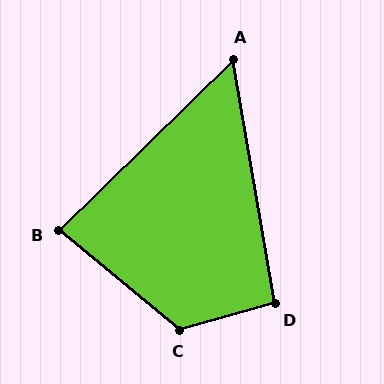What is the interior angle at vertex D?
Approximately 96 degrees (obtuse).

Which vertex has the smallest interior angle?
A, at approximately 55 degrees.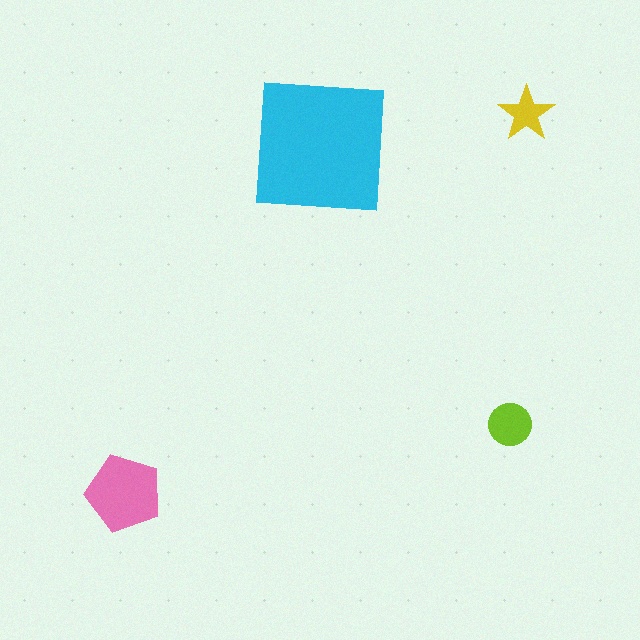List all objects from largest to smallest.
The cyan square, the pink pentagon, the lime circle, the yellow star.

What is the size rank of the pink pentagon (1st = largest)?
2nd.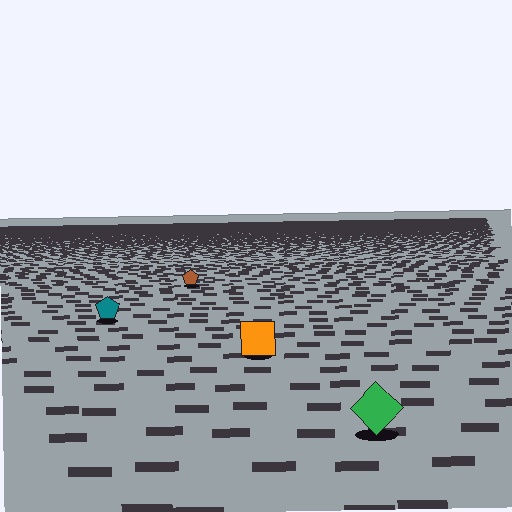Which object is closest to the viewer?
The green diamond is closest. The texture marks near it are larger and more spread out.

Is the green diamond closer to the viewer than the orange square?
Yes. The green diamond is closer — you can tell from the texture gradient: the ground texture is coarser near it.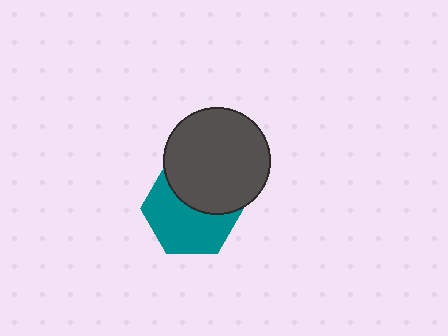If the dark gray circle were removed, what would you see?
You would see the complete teal hexagon.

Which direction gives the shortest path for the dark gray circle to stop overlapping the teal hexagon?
Moving up gives the shortest separation.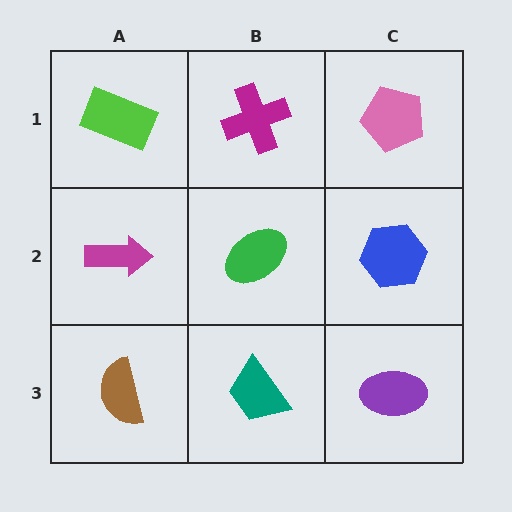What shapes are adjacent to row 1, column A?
A magenta arrow (row 2, column A), a magenta cross (row 1, column B).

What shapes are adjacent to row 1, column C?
A blue hexagon (row 2, column C), a magenta cross (row 1, column B).